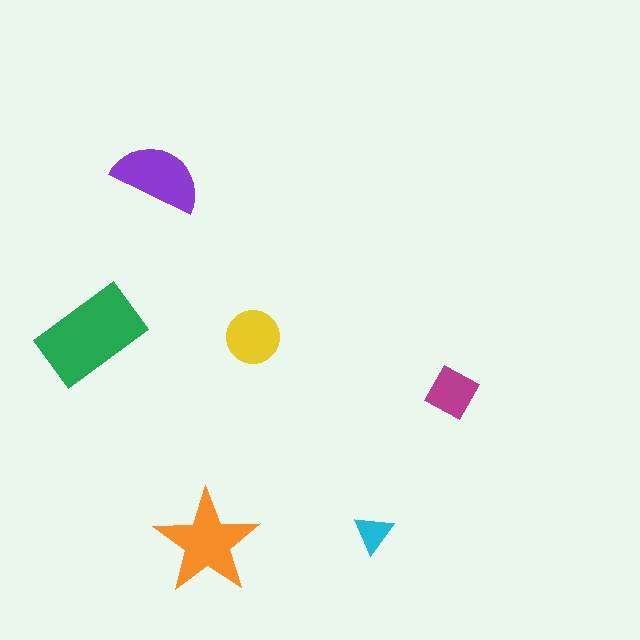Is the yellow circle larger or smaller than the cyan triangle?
Larger.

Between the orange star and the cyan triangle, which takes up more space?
The orange star.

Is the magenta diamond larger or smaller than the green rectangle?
Smaller.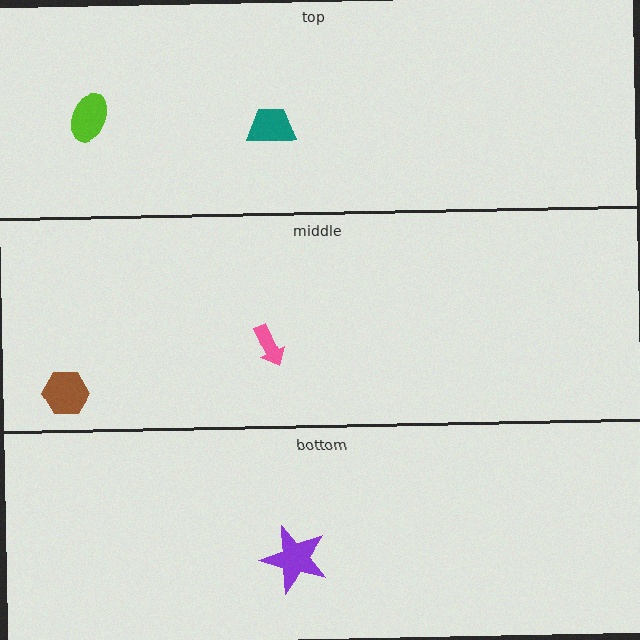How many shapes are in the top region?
2.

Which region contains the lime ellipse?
The top region.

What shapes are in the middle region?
The pink arrow, the brown hexagon.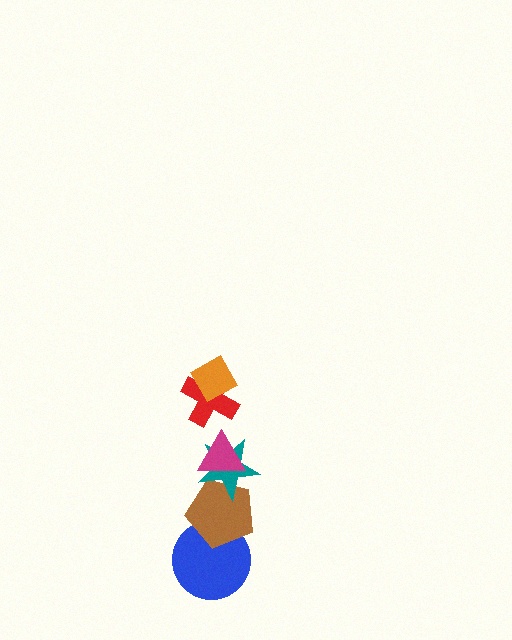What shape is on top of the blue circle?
The brown pentagon is on top of the blue circle.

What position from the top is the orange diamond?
The orange diamond is 1st from the top.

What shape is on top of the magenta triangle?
The red cross is on top of the magenta triangle.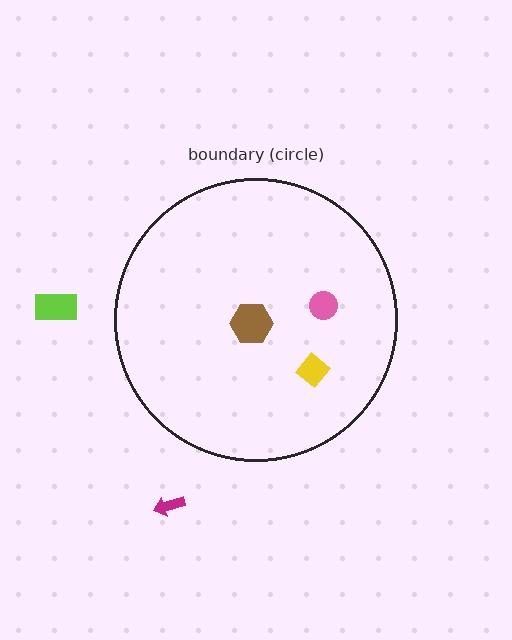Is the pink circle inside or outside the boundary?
Inside.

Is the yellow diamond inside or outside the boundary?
Inside.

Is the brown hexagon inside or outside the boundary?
Inside.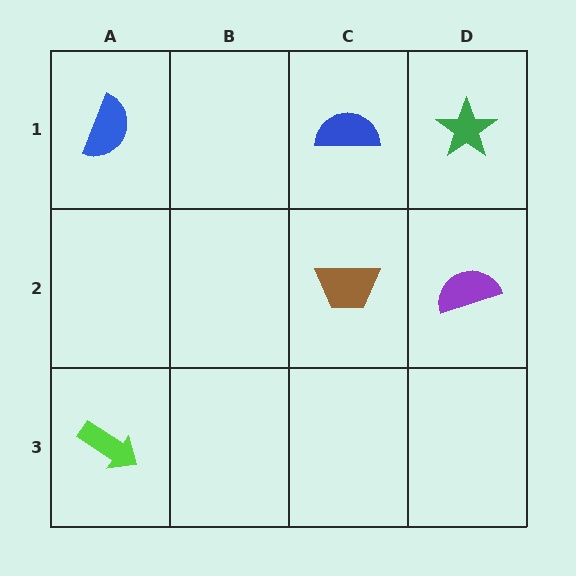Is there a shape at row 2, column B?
No, that cell is empty.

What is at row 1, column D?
A green star.